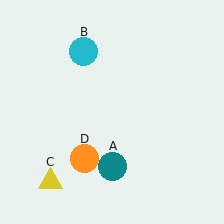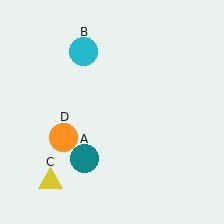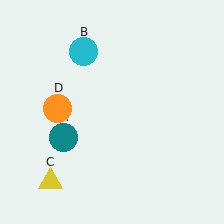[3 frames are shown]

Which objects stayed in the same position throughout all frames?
Cyan circle (object B) and yellow triangle (object C) remained stationary.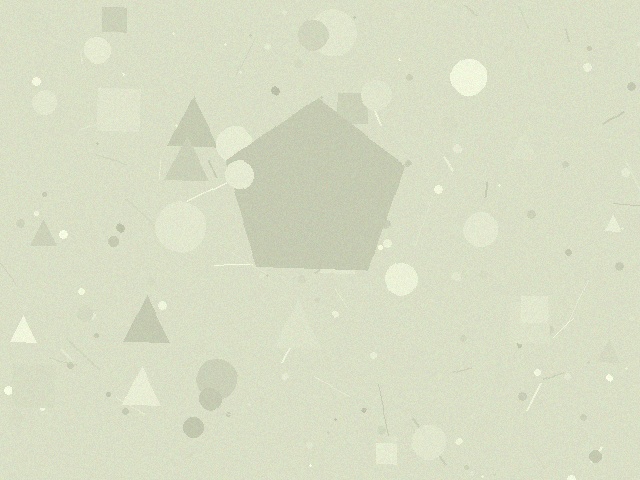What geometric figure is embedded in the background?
A pentagon is embedded in the background.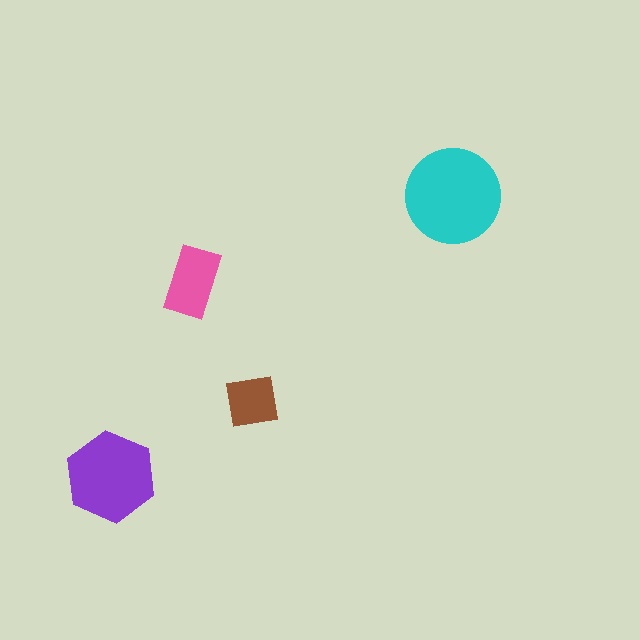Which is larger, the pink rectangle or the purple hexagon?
The purple hexagon.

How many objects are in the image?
There are 4 objects in the image.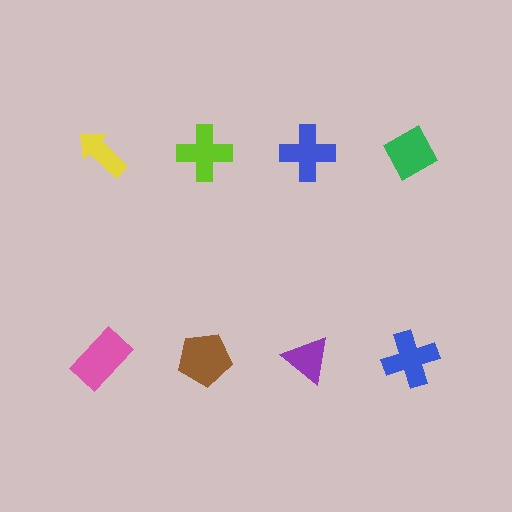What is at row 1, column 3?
A blue cross.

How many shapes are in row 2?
4 shapes.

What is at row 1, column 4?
A green diamond.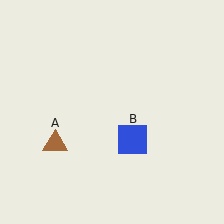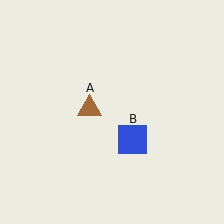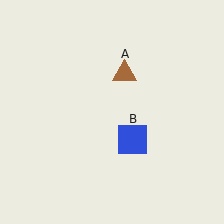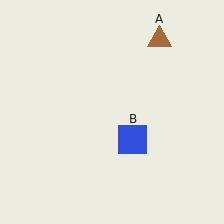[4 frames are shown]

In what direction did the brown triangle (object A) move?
The brown triangle (object A) moved up and to the right.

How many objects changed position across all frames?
1 object changed position: brown triangle (object A).